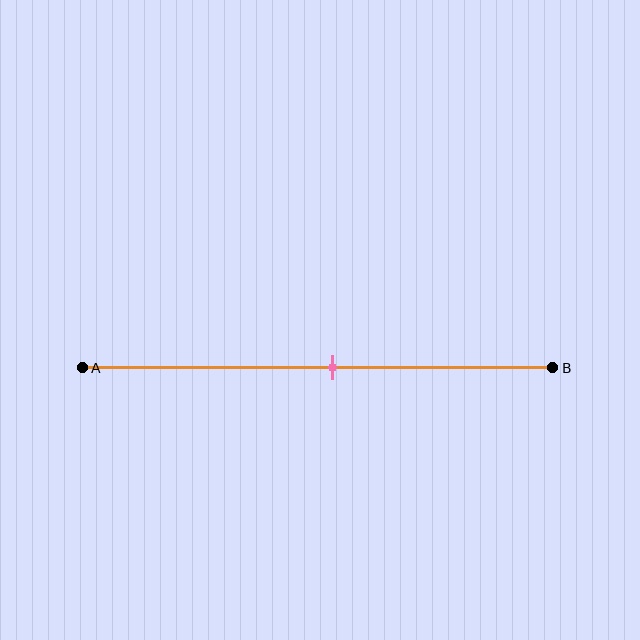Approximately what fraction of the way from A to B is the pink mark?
The pink mark is approximately 55% of the way from A to B.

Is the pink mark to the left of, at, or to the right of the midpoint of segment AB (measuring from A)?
The pink mark is to the right of the midpoint of segment AB.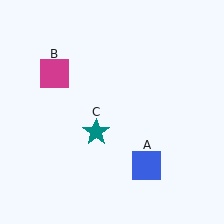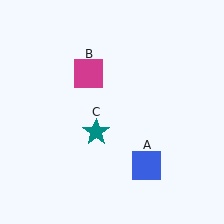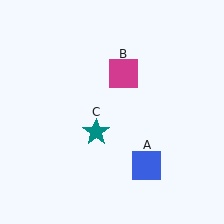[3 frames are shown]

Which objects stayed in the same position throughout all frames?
Blue square (object A) and teal star (object C) remained stationary.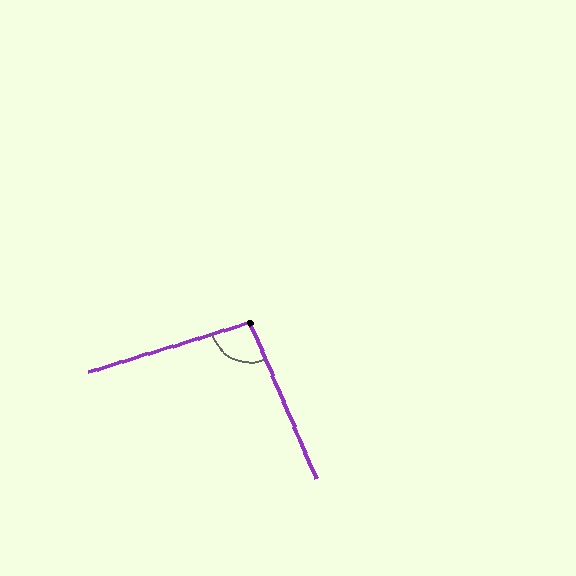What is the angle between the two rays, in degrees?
Approximately 96 degrees.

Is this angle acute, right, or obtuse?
It is obtuse.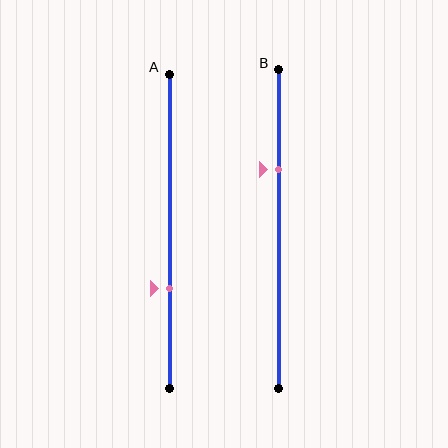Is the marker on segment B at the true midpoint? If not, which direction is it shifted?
No, the marker on segment B is shifted upward by about 19% of the segment length.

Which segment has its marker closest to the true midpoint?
Segment A has its marker closest to the true midpoint.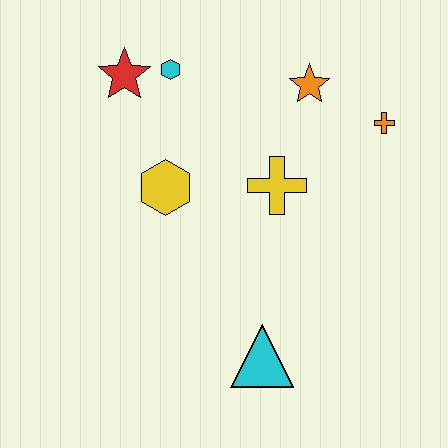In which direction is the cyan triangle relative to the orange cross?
The cyan triangle is below the orange cross.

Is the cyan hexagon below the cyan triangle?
No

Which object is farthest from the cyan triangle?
The red star is farthest from the cyan triangle.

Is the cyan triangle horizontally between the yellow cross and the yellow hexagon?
Yes